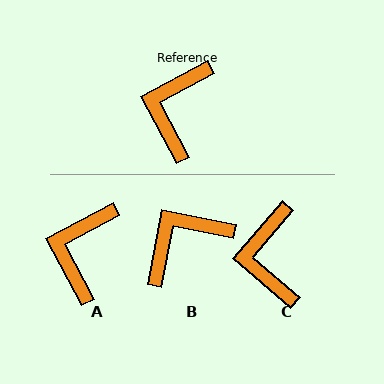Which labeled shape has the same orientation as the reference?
A.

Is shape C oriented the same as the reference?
No, it is off by about 21 degrees.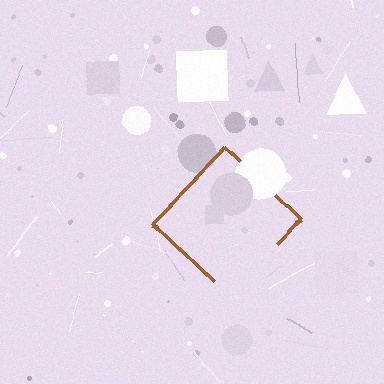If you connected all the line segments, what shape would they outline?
They would outline a diamond.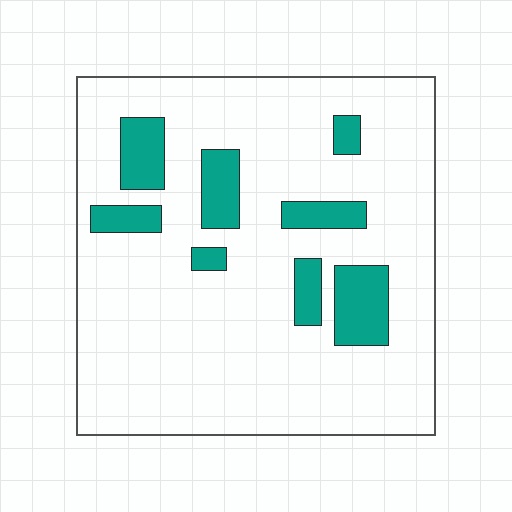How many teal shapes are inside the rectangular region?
8.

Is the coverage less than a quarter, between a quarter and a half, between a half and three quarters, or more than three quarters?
Less than a quarter.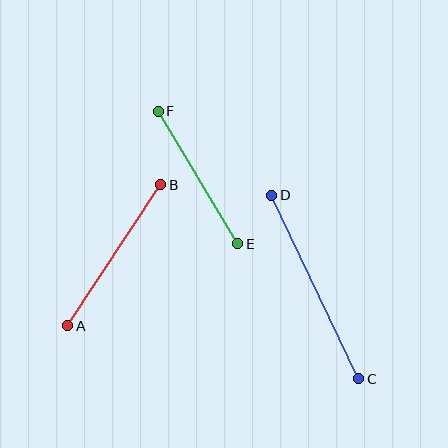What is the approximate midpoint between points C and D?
The midpoint is at approximately (315, 287) pixels.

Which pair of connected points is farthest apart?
Points C and D are farthest apart.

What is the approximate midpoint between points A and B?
The midpoint is at approximately (114, 255) pixels.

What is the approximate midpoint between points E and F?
The midpoint is at approximately (198, 178) pixels.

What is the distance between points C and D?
The distance is approximately 203 pixels.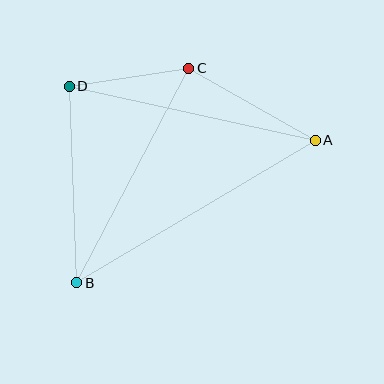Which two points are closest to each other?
Points C and D are closest to each other.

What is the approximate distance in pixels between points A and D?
The distance between A and D is approximately 252 pixels.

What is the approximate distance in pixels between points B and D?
The distance between B and D is approximately 197 pixels.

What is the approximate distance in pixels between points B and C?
The distance between B and C is approximately 242 pixels.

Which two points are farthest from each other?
Points A and B are farthest from each other.